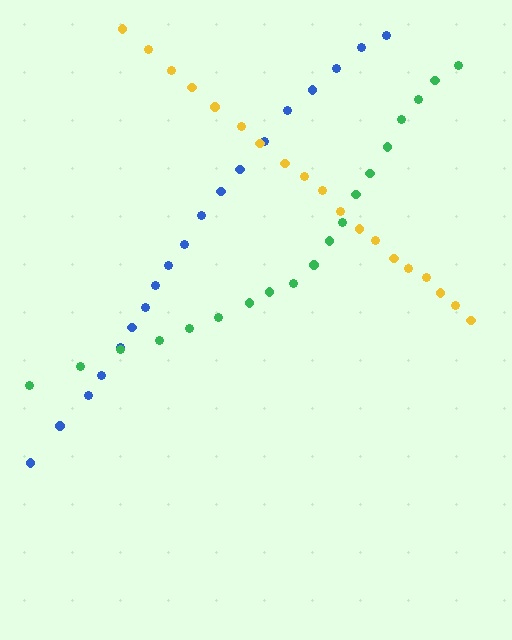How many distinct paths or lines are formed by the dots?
There are 3 distinct paths.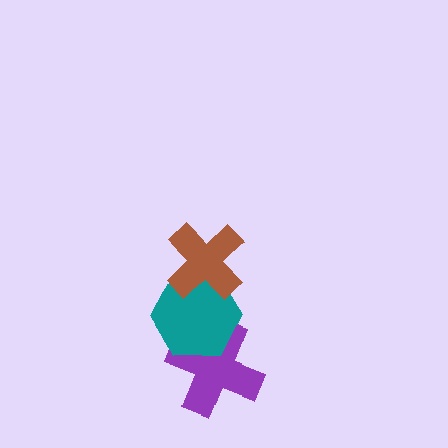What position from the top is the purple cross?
The purple cross is 3rd from the top.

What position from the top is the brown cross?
The brown cross is 1st from the top.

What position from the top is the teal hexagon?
The teal hexagon is 2nd from the top.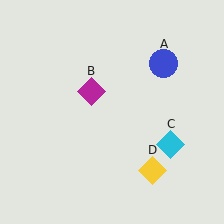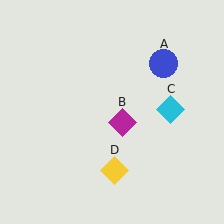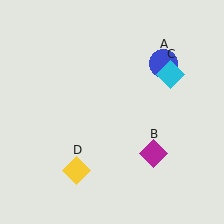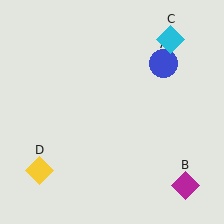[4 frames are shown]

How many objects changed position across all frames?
3 objects changed position: magenta diamond (object B), cyan diamond (object C), yellow diamond (object D).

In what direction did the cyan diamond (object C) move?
The cyan diamond (object C) moved up.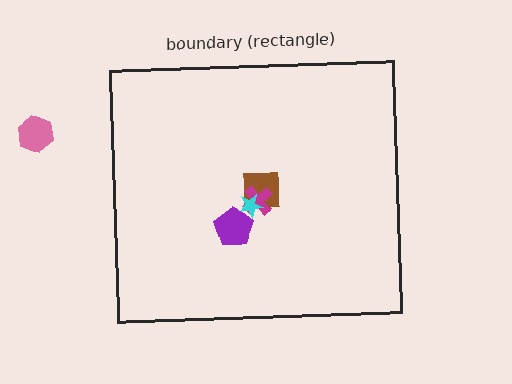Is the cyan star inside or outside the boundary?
Inside.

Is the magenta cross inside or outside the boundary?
Inside.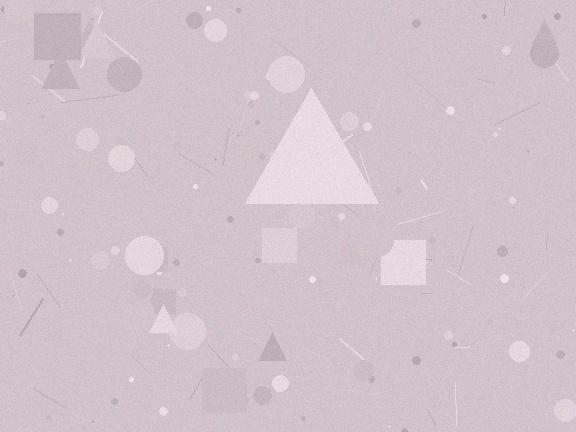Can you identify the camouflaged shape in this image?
The camouflaged shape is a triangle.